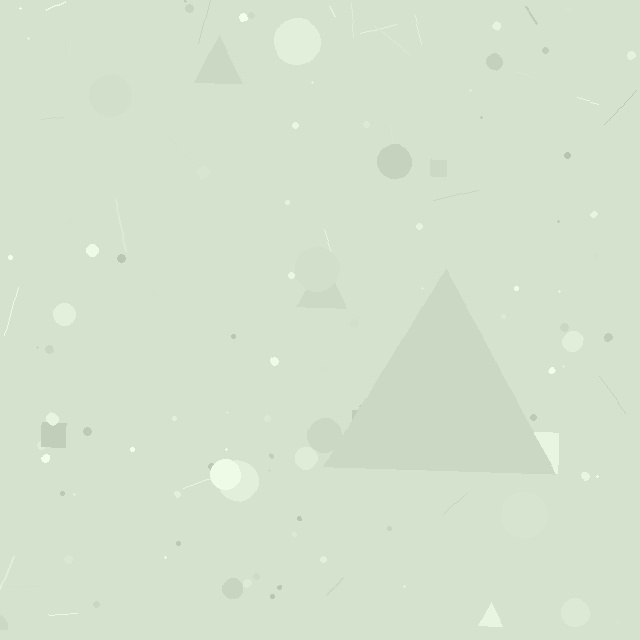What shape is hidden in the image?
A triangle is hidden in the image.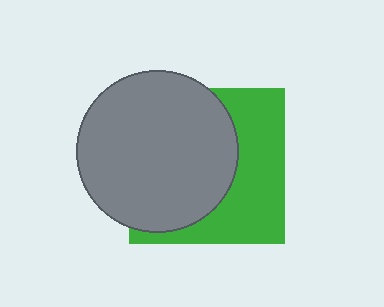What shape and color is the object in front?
The object in front is a gray circle.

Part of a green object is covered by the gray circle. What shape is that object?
It is a square.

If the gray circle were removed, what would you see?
You would see the complete green square.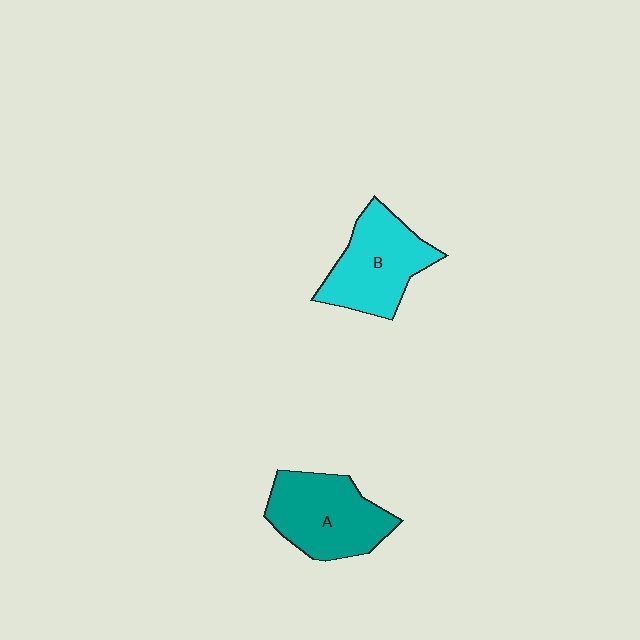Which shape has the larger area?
Shape A (teal).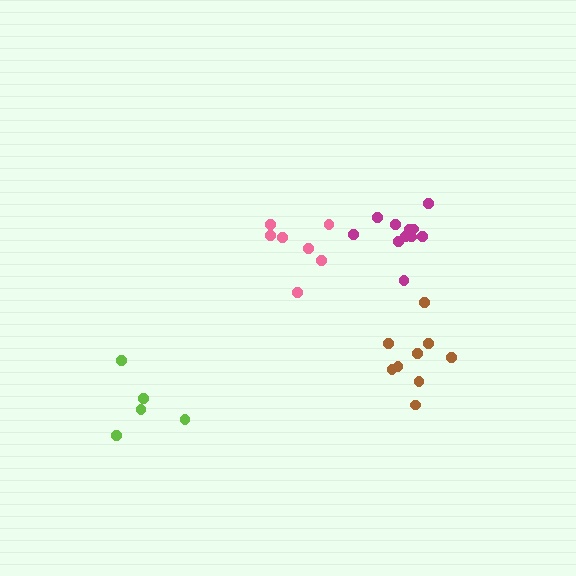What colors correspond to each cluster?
The clusters are colored: brown, lime, pink, magenta.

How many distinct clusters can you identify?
There are 4 distinct clusters.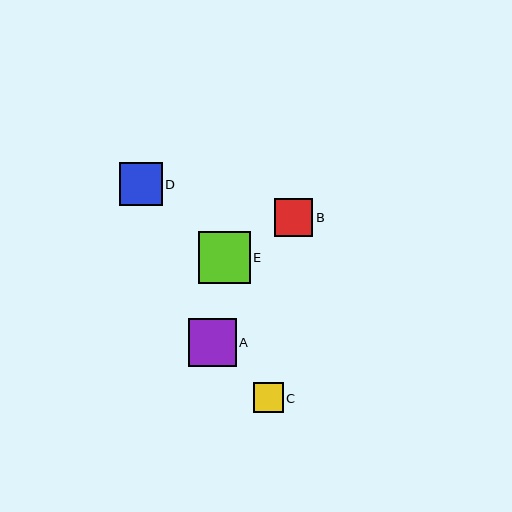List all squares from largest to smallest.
From largest to smallest: E, A, D, B, C.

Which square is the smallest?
Square C is the smallest with a size of approximately 30 pixels.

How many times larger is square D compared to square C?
Square D is approximately 1.4 times the size of square C.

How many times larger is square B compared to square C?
Square B is approximately 1.3 times the size of square C.